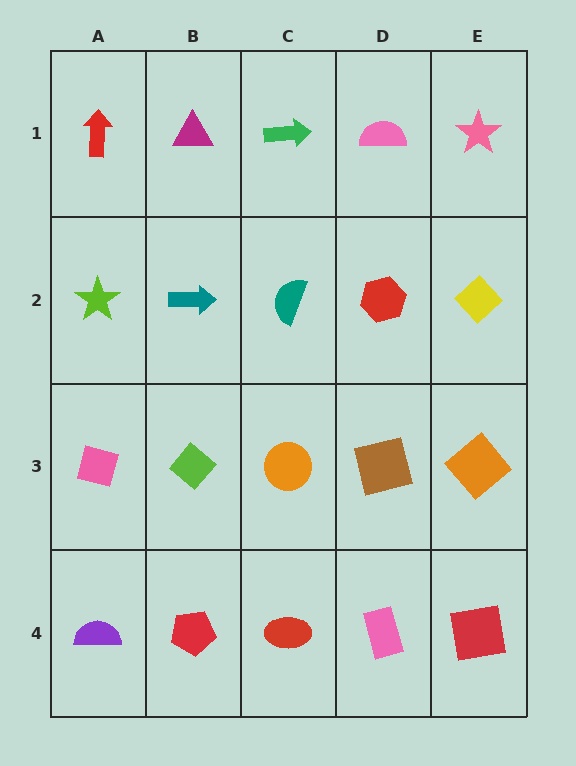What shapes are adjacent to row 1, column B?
A teal arrow (row 2, column B), a red arrow (row 1, column A), a green arrow (row 1, column C).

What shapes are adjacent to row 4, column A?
A pink square (row 3, column A), a red pentagon (row 4, column B).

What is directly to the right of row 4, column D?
A red square.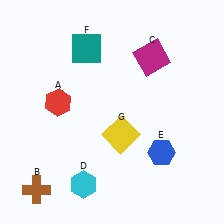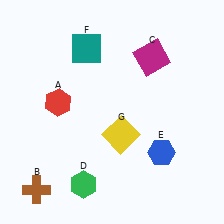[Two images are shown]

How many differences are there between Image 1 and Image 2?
There is 1 difference between the two images.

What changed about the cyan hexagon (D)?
In Image 1, D is cyan. In Image 2, it changed to green.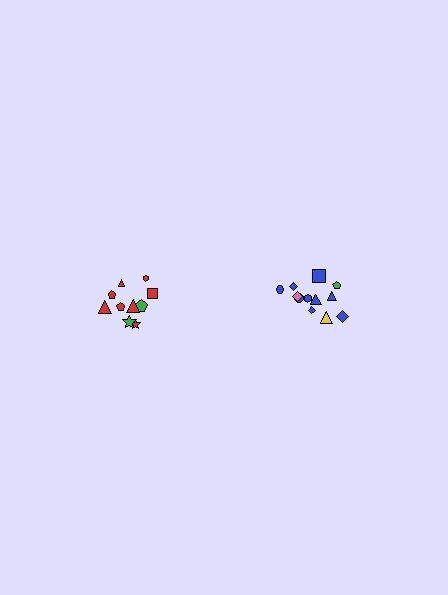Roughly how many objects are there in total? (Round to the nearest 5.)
Roughly 20 objects in total.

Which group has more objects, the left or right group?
The right group.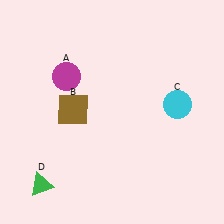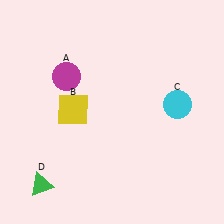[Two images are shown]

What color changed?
The square (B) changed from brown in Image 1 to yellow in Image 2.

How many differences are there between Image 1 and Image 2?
There is 1 difference between the two images.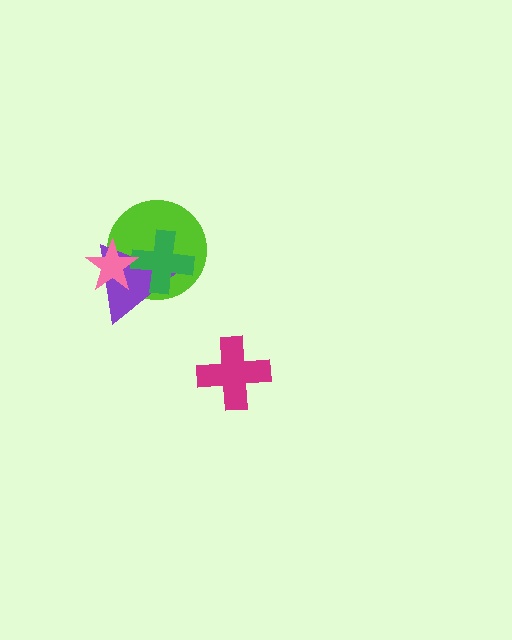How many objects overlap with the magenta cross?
0 objects overlap with the magenta cross.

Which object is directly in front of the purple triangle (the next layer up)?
The green cross is directly in front of the purple triangle.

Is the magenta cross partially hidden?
No, no other shape covers it.